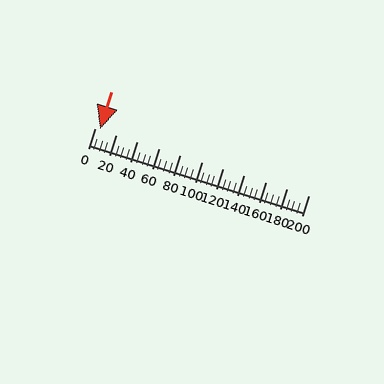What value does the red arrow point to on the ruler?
The red arrow points to approximately 5.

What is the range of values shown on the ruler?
The ruler shows values from 0 to 200.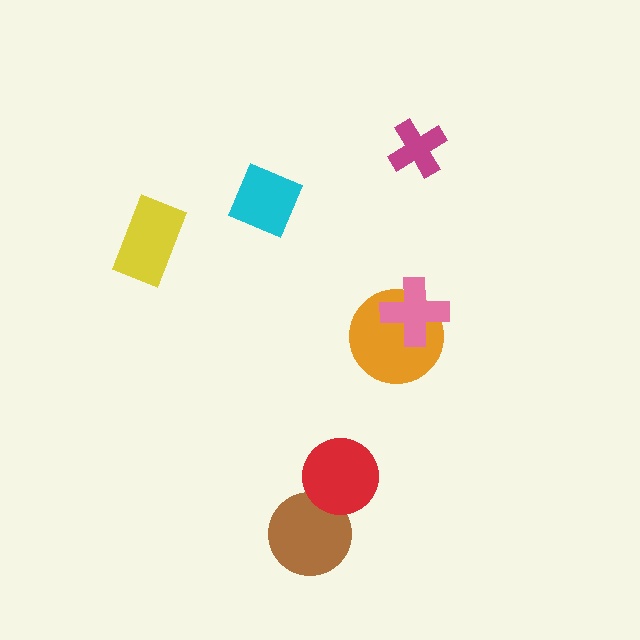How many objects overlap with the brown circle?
1 object overlaps with the brown circle.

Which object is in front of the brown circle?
The red circle is in front of the brown circle.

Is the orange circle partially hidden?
Yes, it is partially covered by another shape.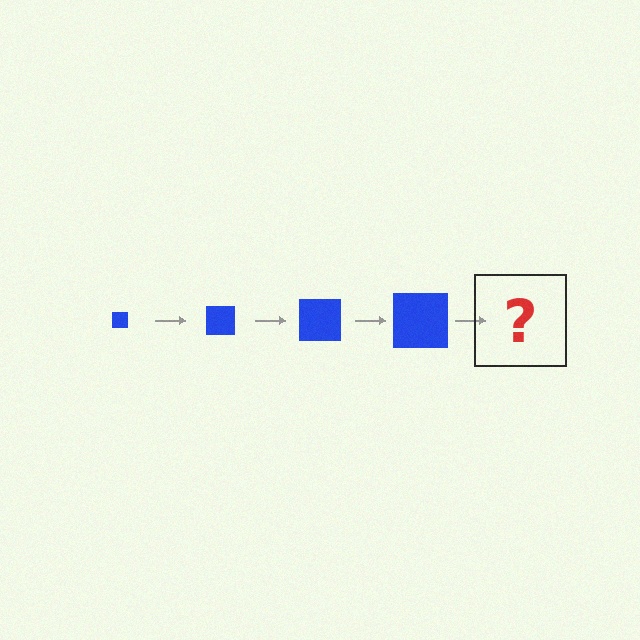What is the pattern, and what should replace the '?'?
The pattern is that the square gets progressively larger each step. The '?' should be a blue square, larger than the previous one.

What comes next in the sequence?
The next element should be a blue square, larger than the previous one.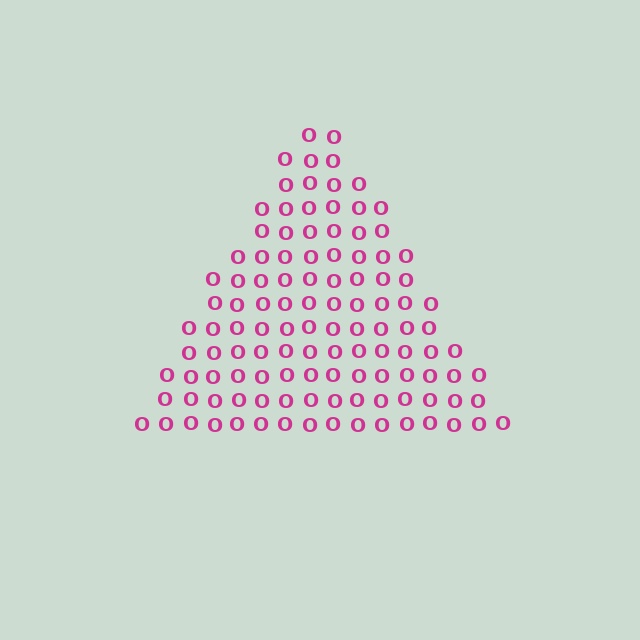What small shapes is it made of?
It is made of small letter O's.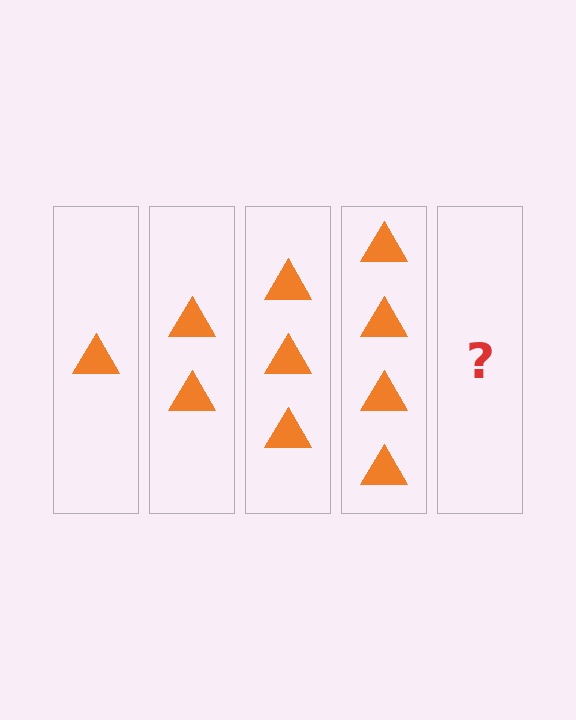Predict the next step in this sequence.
The next step is 5 triangles.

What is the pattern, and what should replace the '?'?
The pattern is that each step adds one more triangle. The '?' should be 5 triangles.